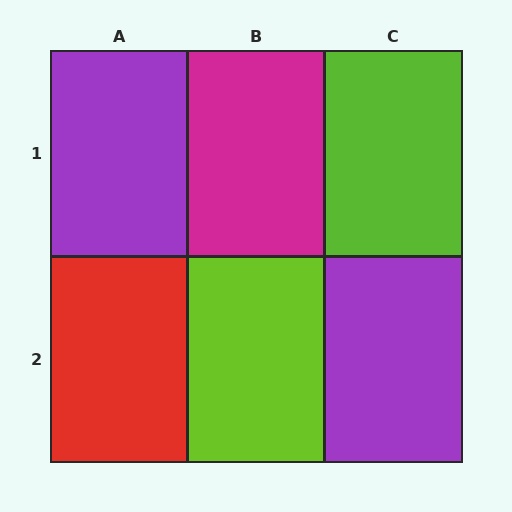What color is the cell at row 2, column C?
Purple.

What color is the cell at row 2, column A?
Red.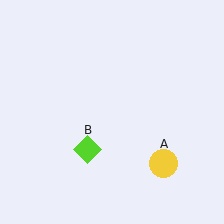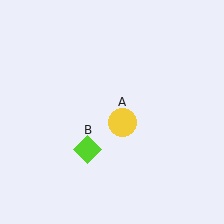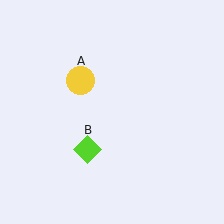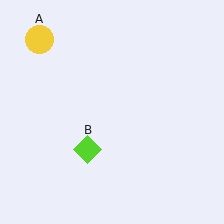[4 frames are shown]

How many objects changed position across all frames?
1 object changed position: yellow circle (object A).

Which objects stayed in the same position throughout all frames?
Lime diamond (object B) remained stationary.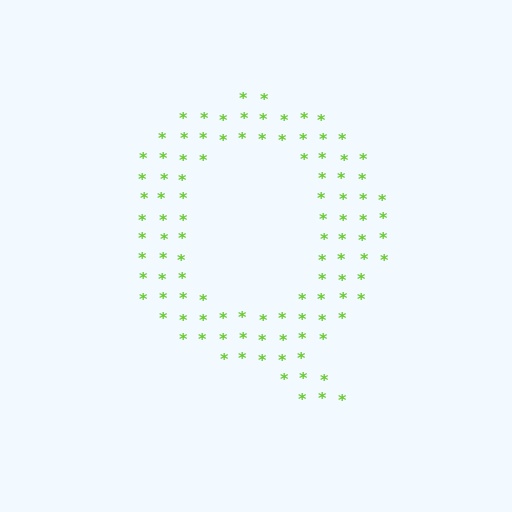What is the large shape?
The large shape is the letter Q.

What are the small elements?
The small elements are asterisks.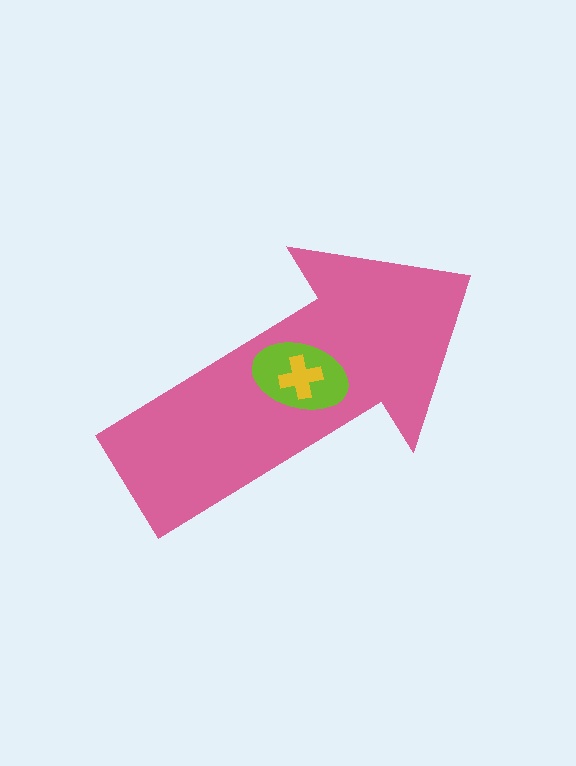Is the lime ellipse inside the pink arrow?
Yes.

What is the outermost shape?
The pink arrow.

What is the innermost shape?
The yellow cross.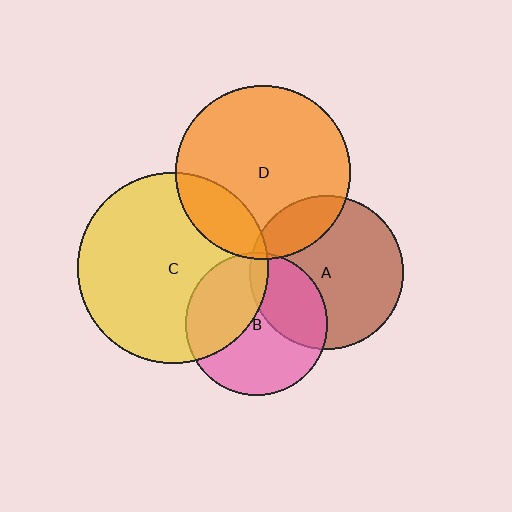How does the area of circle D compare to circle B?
Approximately 1.5 times.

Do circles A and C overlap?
Yes.